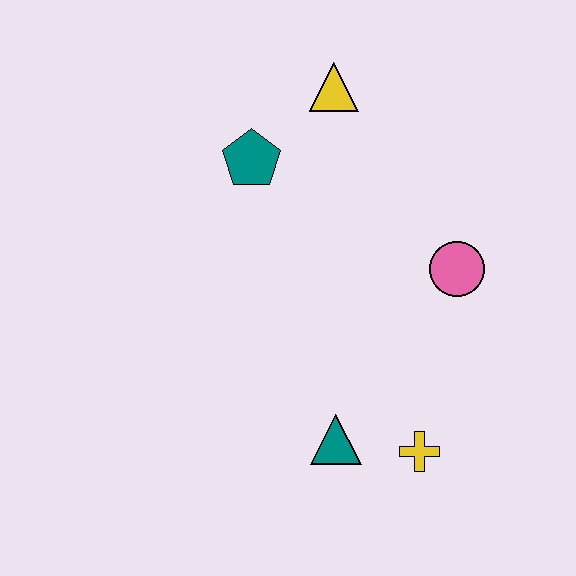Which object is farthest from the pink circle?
The teal pentagon is farthest from the pink circle.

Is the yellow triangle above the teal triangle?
Yes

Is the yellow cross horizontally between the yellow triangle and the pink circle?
Yes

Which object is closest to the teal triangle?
The yellow cross is closest to the teal triangle.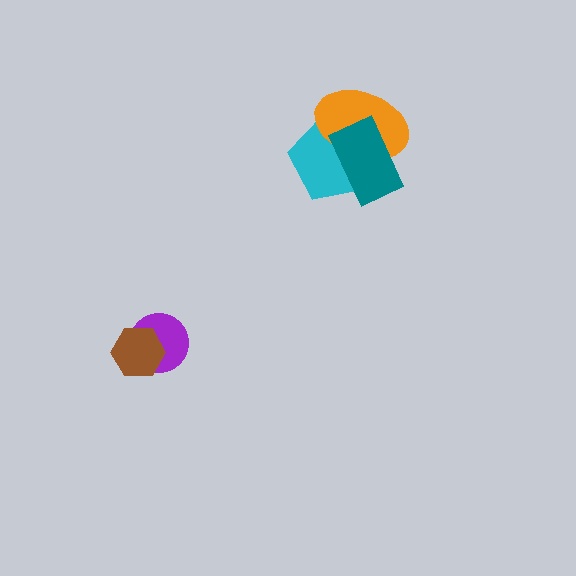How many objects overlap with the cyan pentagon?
2 objects overlap with the cyan pentagon.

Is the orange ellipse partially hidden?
Yes, it is partially covered by another shape.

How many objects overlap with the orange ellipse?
2 objects overlap with the orange ellipse.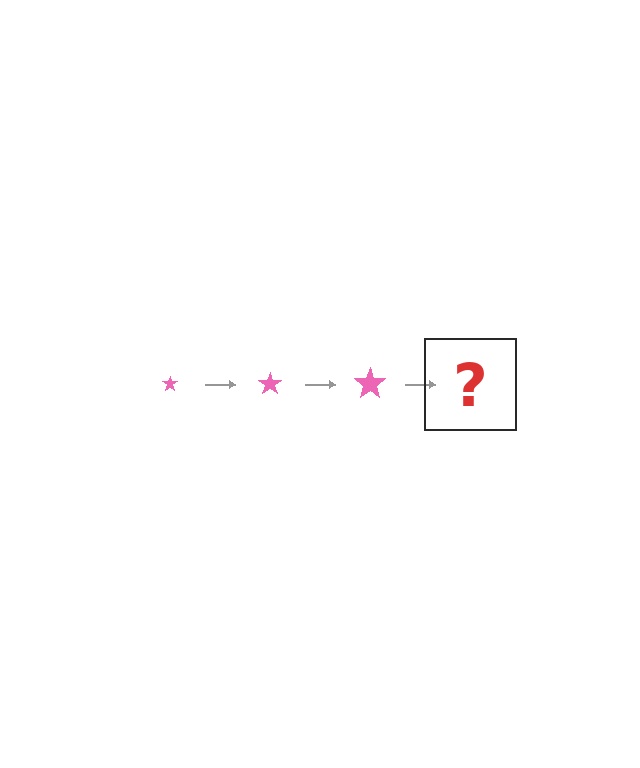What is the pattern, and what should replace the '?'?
The pattern is that the star gets progressively larger each step. The '?' should be a pink star, larger than the previous one.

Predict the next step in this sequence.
The next step is a pink star, larger than the previous one.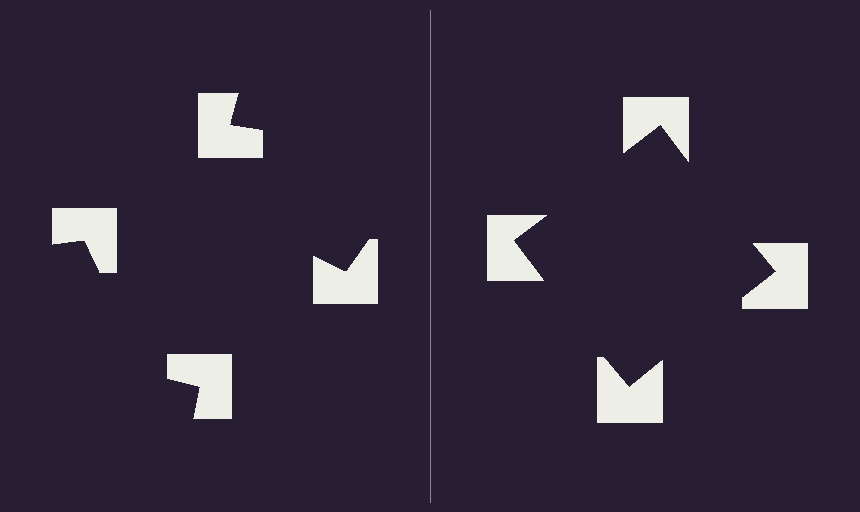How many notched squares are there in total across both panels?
8 — 4 on each side.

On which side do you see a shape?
An illusory square appears on the right side. On the left side the wedge cuts are rotated, so no coherent shape forms.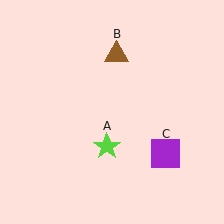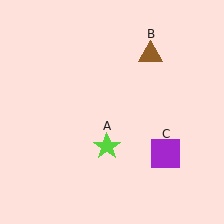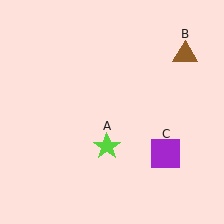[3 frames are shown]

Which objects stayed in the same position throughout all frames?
Lime star (object A) and purple square (object C) remained stationary.